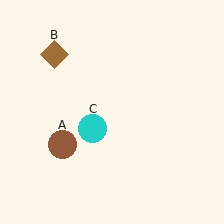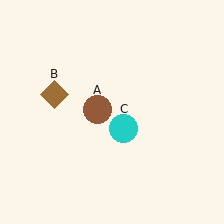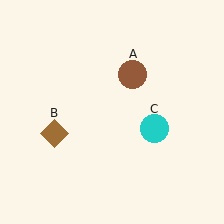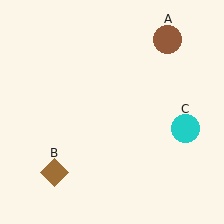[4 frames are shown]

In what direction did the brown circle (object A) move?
The brown circle (object A) moved up and to the right.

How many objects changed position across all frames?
3 objects changed position: brown circle (object A), brown diamond (object B), cyan circle (object C).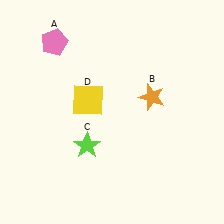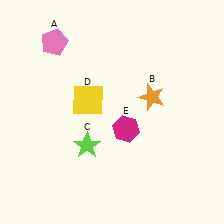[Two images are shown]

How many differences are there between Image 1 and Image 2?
There is 1 difference between the two images.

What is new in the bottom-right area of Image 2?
A magenta hexagon (E) was added in the bottom-right area of Image 2.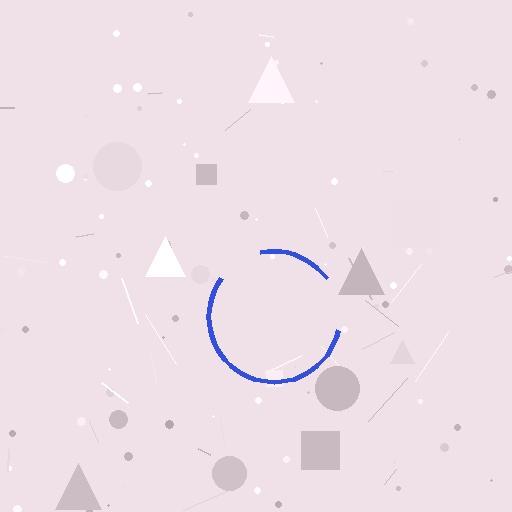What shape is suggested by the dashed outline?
The dashed outline suggests a circle.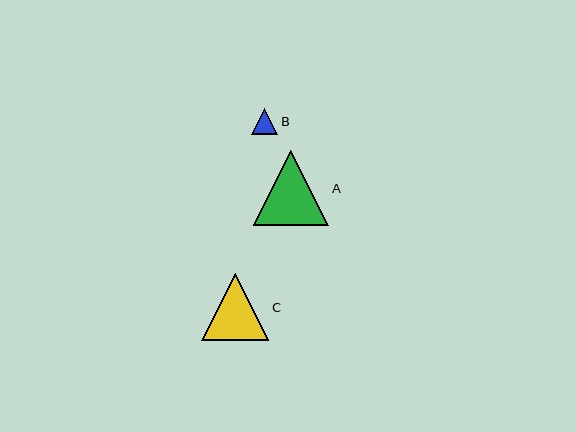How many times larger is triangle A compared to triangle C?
Triangle A is approximately 1.1 times the size of triangle C.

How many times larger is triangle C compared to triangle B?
Triangle C is approximately 2.6 times the size of triangle B.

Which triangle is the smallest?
Triangle B is the smallest with a size of approximately 26 pixels.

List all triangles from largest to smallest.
From largest to smallest: A, C, B.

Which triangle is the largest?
Triangle A is the largest with a size of approximately 75 pixels.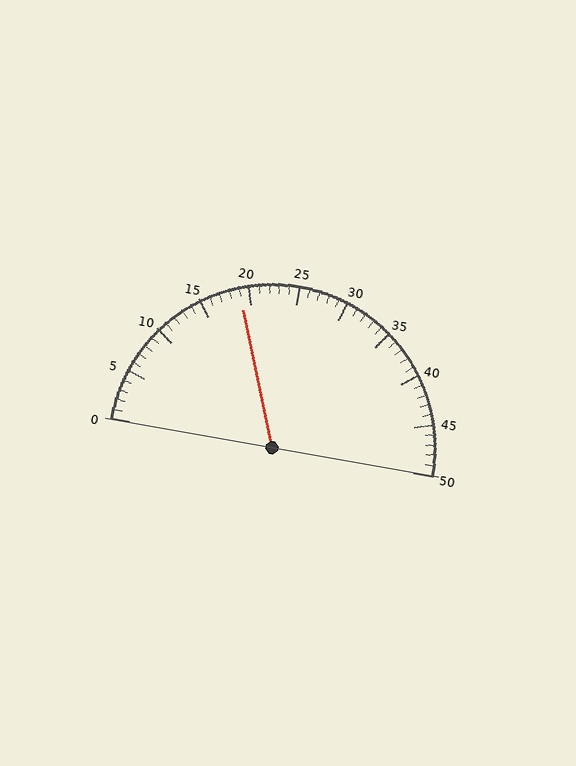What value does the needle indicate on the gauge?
The needle indicates approximately 19.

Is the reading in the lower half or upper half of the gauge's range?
The reading is in the lower half of the range (0 to 50).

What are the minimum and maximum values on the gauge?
The gauge ranges from 0 to 50.